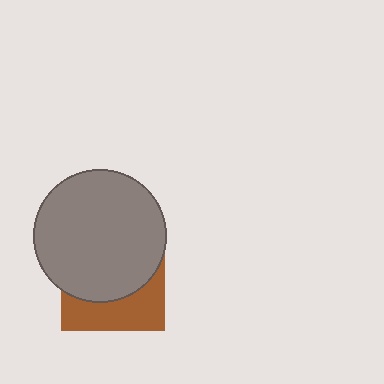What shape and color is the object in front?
The object in front is a gray circle.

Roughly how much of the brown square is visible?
A small part of it is visible (roughly 36%).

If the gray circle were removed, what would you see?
You would see the complete brown square.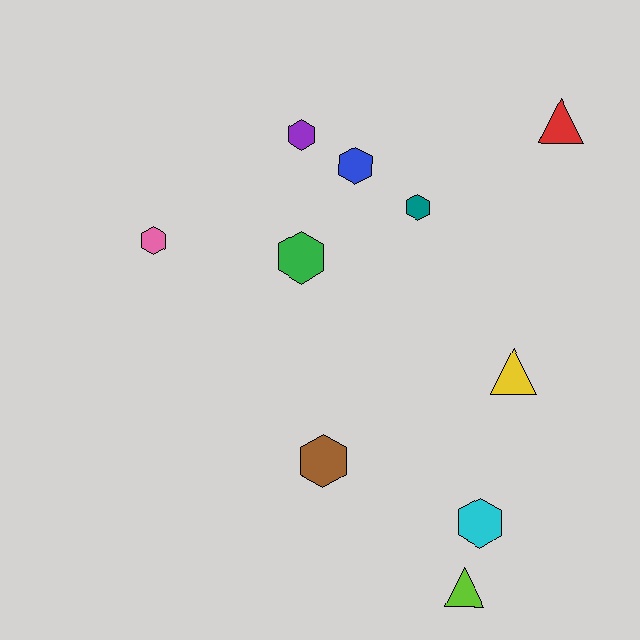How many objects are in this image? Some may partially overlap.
There are 10 objects.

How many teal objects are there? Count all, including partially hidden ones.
There is 1 teal object.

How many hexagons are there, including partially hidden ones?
There are 7 hexagons.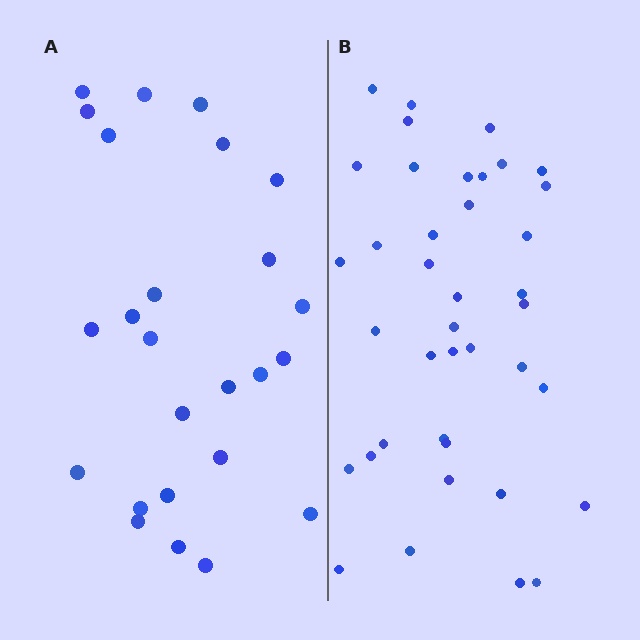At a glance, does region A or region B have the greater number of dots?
Region B (the right region) has more dots.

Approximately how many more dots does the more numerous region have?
Region B has approximately 15 more dots than region A.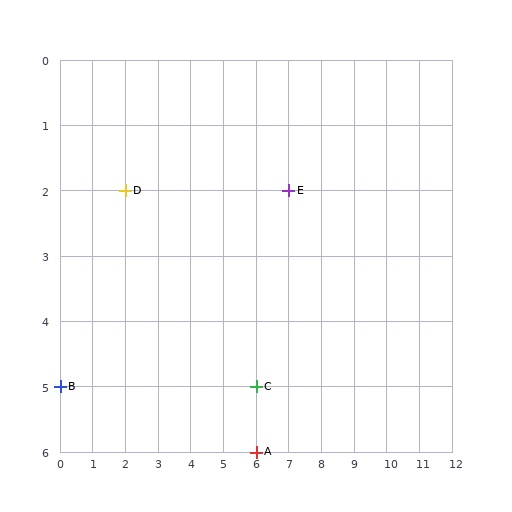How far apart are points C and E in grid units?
Points C and E are 1 column and 3 rows apart (about 3.2 grid units diagonally).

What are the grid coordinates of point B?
Point B is at grid coordinates (0, 5).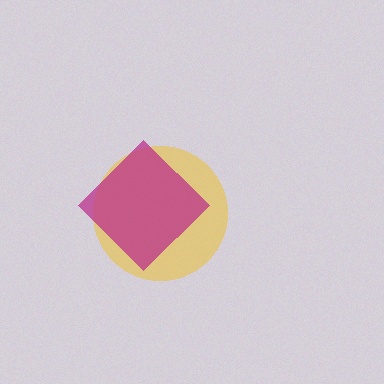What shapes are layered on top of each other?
The layered shapes are: a yellow circle, a magenta diamond.